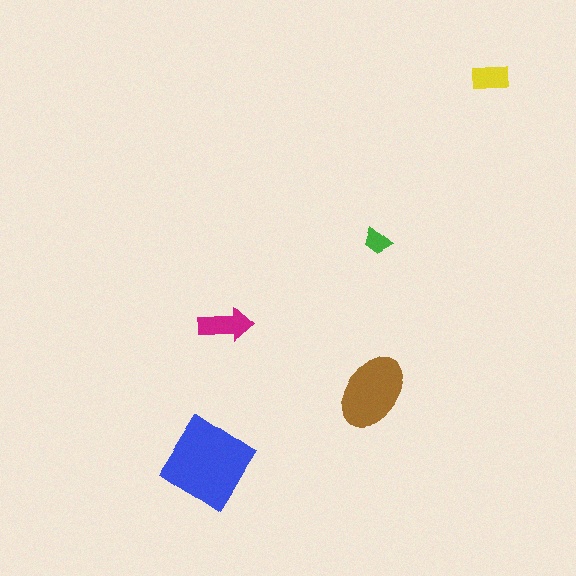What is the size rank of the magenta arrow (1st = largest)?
3rd.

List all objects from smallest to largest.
The green trapezoid, the yellow rectangle, the magenta arrow, the brown ellipse, the blue diamond.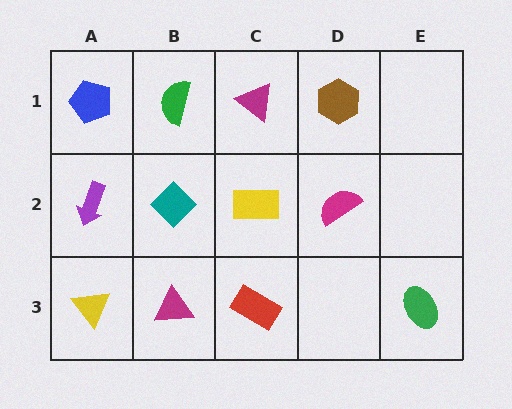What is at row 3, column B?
A magenta triangle.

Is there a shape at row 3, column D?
No, that cell is empty.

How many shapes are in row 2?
4 shapes.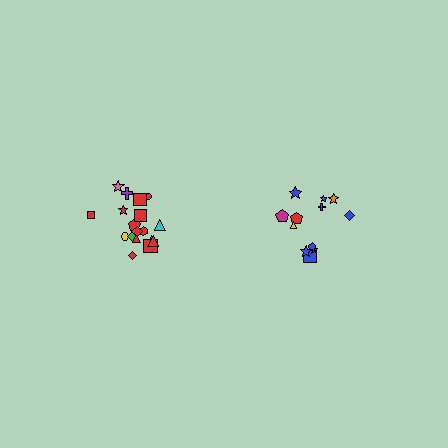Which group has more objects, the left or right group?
The left group.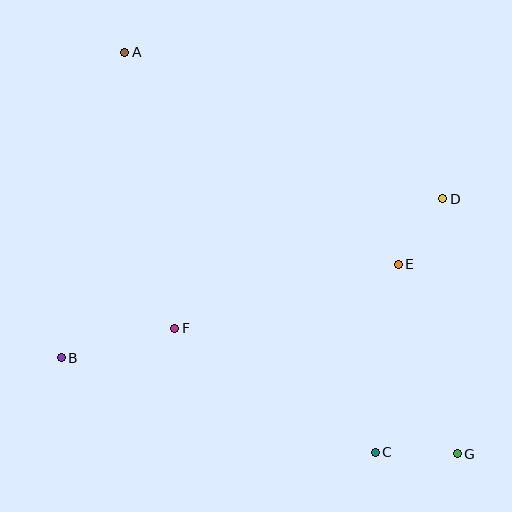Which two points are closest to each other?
Points D and E are closest to each other.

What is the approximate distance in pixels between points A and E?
The distance between A and E is approximately 346 pixels.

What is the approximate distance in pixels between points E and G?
The distance between E and G is approximately 198 pixels.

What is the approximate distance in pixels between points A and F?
The distance between A and F is approximately 281 pixels.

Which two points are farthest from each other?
Points A and G are farthest from each other.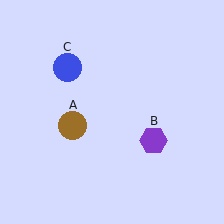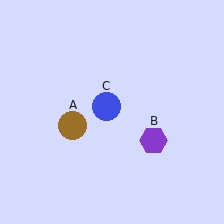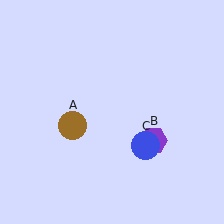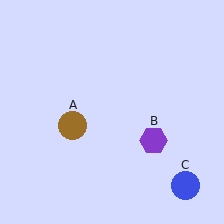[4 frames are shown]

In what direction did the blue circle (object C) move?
The blue circle (object C) moved down and to the right.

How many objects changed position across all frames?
1 object changed position: blue circle (object C).